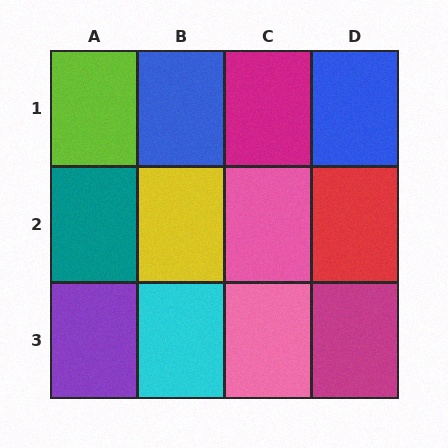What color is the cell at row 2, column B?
Yellow.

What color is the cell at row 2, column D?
Red.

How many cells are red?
1 cell is red.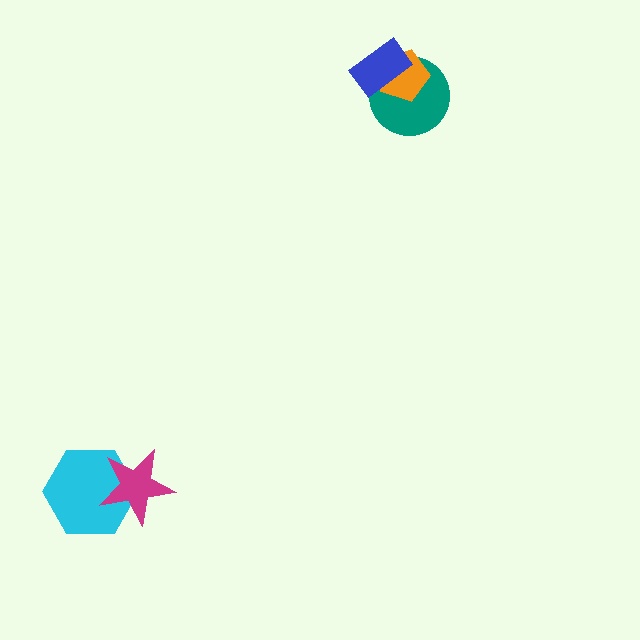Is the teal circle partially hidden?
Yes, it is partially covered by another shape.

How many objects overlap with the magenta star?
1 object overlaps with the magenta star.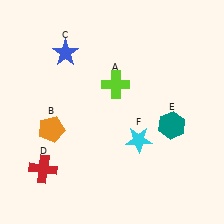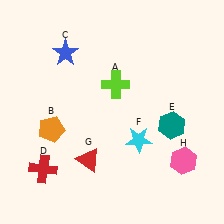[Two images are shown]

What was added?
A red triangle (G), a pink hexagon (H) were added in Image 2.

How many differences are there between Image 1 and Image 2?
There are 2 differences between the two images.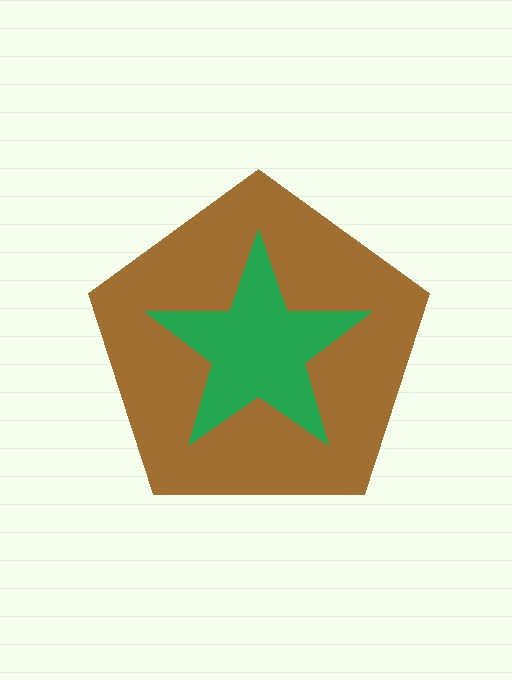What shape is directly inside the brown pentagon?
The green star.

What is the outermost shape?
The brown pentagon.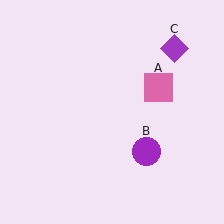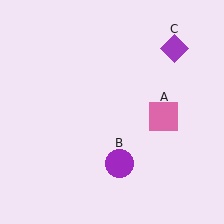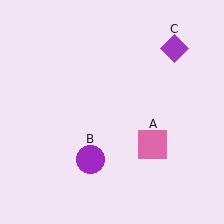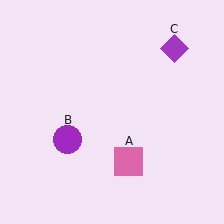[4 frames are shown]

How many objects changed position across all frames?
2 objects changed position: pink square (object A), purple circle (object B).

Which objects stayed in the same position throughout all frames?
Purple diamond (object C) remained stationary.